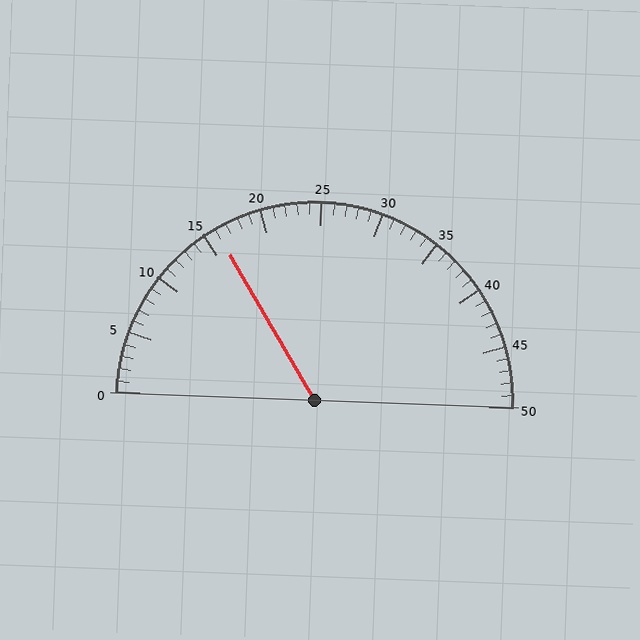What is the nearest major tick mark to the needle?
The nearest major tick mark is 15.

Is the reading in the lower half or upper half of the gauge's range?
The reading is in the lower half of the range (0 to 50).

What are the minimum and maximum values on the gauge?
The gauge ranges from 0 to 50.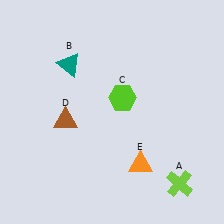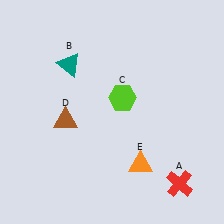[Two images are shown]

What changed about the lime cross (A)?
In Image 1, A is lime. In Image 2, it changed to red.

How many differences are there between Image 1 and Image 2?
There is 1 difference between the two images.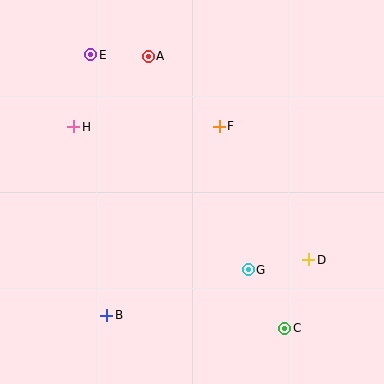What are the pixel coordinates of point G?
Point G is at (248, 270).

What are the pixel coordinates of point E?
Point E is at (91, 55).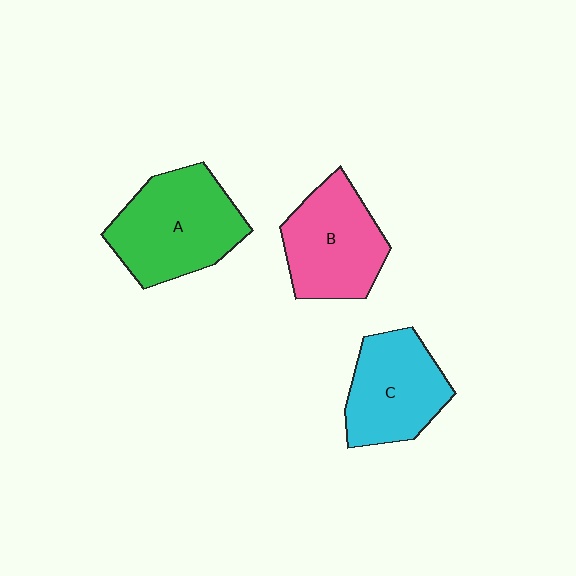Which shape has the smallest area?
Shape C (cyan).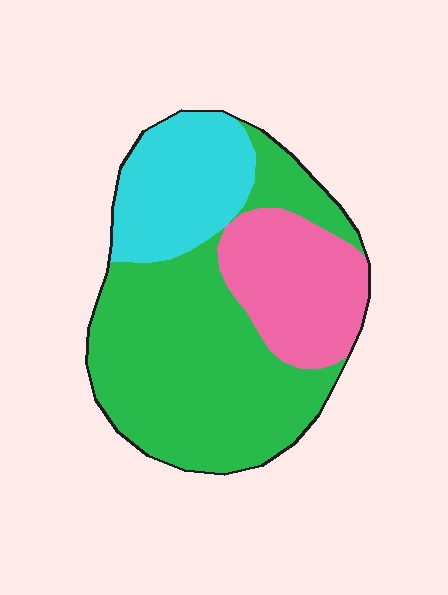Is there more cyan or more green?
Green.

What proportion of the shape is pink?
Pink takes up between a sixth and a third of the shape.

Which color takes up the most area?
Green, at roughly 55%.